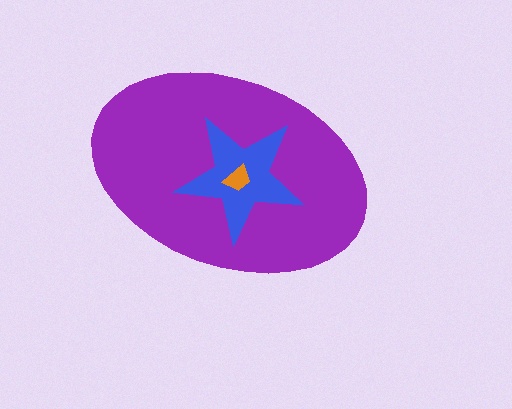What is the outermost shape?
The purple ellipse.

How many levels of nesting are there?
3.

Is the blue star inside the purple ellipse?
Yes.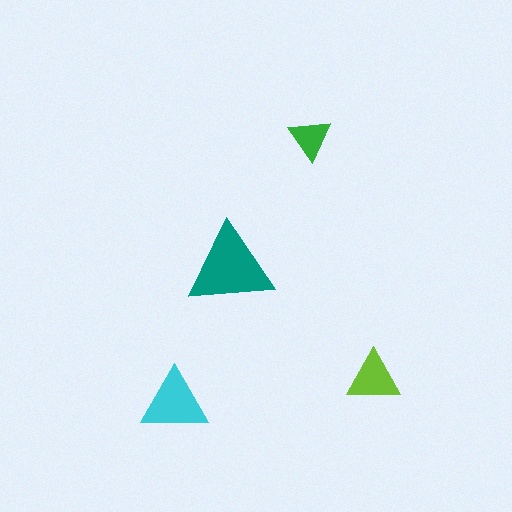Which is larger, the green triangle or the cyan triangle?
The cyan one.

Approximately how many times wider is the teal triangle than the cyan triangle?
About 1.5 times wider.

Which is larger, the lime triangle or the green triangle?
The lime one.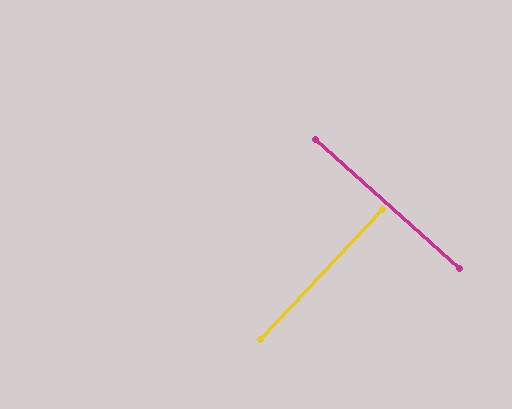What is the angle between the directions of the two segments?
Approximately 89 degrees.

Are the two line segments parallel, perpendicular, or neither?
Perpendicular — they meet at approximately 89°.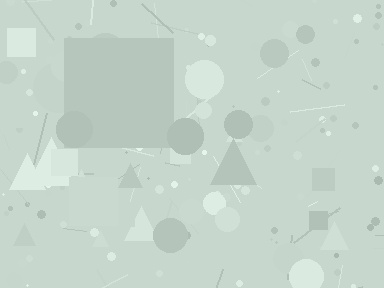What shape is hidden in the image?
A square is hidden in the image.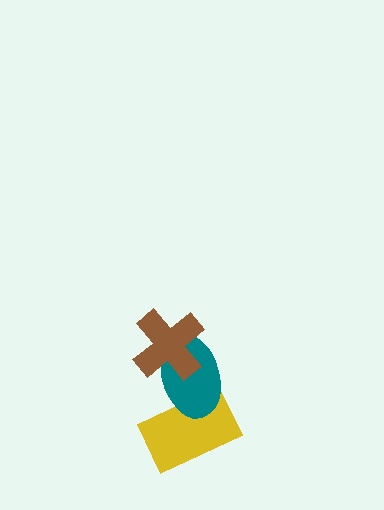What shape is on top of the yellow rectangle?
The teal ellipse is on top of the yellow rectangle.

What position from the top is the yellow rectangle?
The yellow rectangle is 3rd from the top.